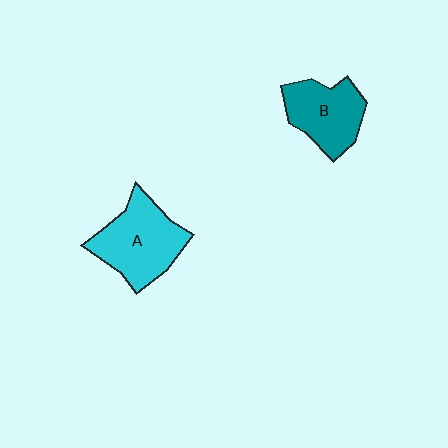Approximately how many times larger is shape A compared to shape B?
Approximately 1.2 times.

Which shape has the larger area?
Shape A (cyan).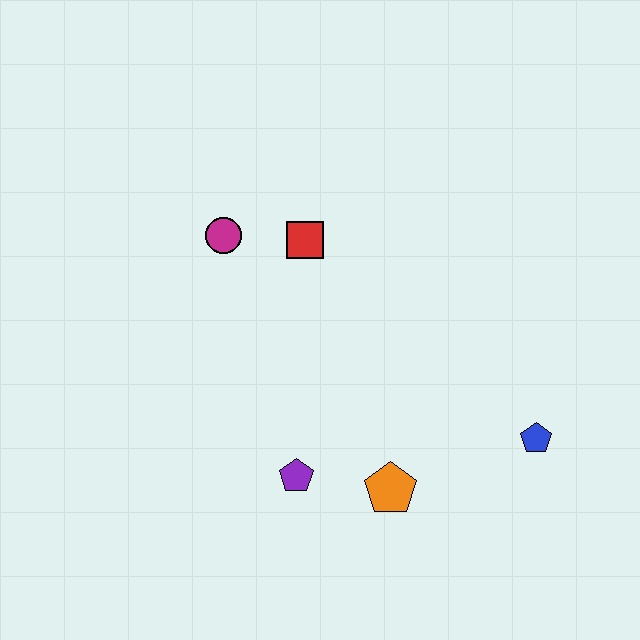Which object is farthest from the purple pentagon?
The magenta circle is farthest from the purple pentagon.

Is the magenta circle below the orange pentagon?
No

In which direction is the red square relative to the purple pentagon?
The red square is above the purple pentagon.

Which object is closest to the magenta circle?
The red square is closest to the magenta circle.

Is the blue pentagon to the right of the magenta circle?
Yes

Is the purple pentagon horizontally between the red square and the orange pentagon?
No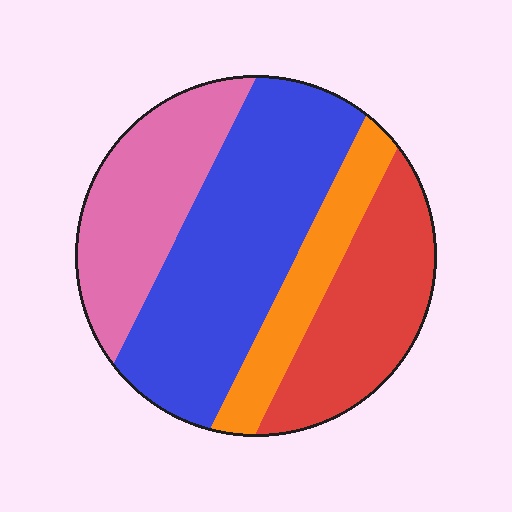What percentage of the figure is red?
Red takes up about one quarter (1/4) of the figure.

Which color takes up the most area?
Blue, at roughly 40%.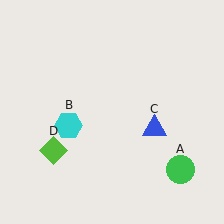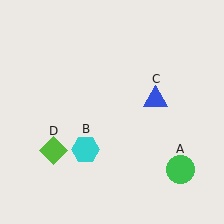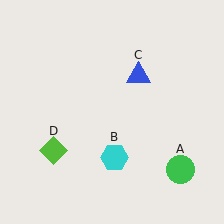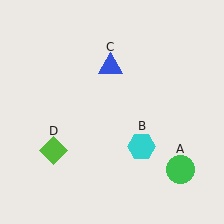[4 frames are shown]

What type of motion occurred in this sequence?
The cyan hexagon (object B), blue triangle (object C) rotated counterclockwise around the center of the scene.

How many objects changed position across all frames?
2 objects changed position: cyan hexagon (object B), blue triangle (object C).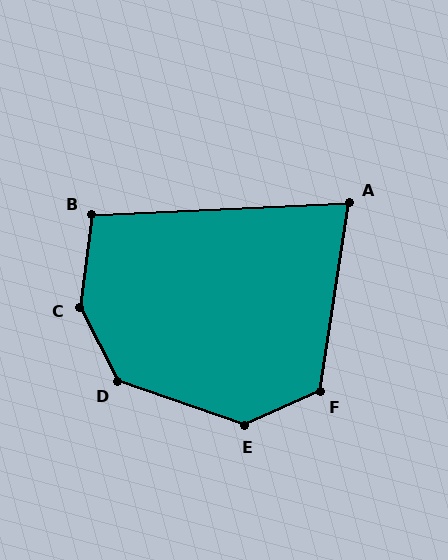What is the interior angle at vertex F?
Approximately 123 degrees (obtuse).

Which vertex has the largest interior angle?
C, at approximately 145 degrees.